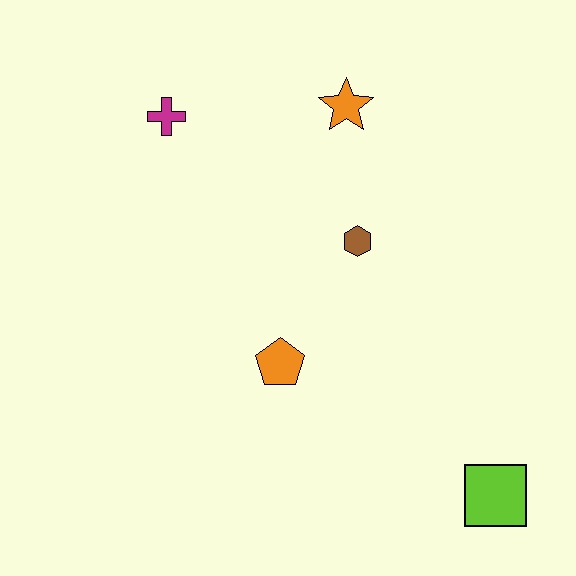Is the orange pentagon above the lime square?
Yes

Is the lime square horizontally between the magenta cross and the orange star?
No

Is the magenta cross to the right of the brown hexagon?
No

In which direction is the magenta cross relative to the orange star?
The magenta cross is to the left of the orange star.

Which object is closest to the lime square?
The orange pentagon is closest to the lime square.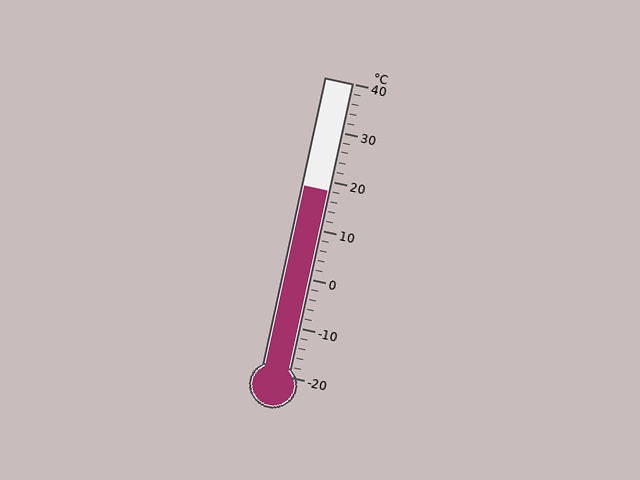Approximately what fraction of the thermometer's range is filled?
The thermometer is filled to approximately 65% of its range.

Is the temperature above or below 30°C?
The temperature is below 30°C.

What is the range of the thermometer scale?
The thermometer scale ranges from -20°C to 40°C.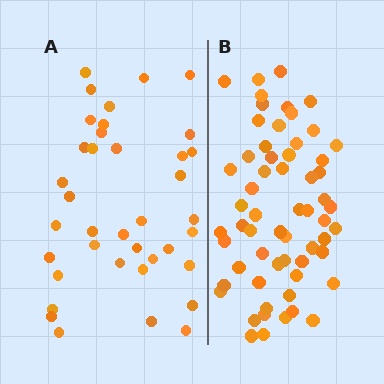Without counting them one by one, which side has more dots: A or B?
Region B (the right region) has more dots.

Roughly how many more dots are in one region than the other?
Region B has approximately 20 more dots than region A.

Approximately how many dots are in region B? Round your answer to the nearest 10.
About 60 dots.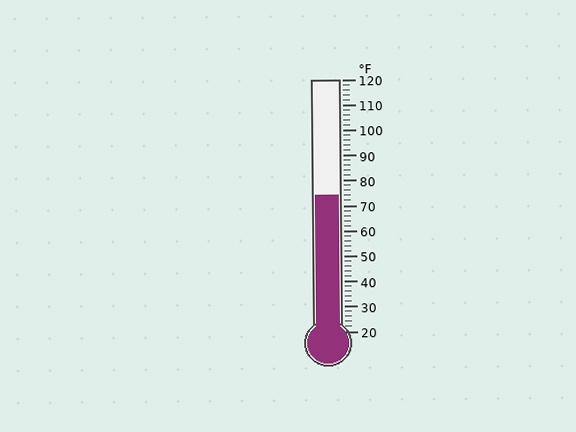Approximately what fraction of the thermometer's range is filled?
The thermometer is filled to approximately 55% of its range.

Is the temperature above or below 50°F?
The temperature is above 50°F.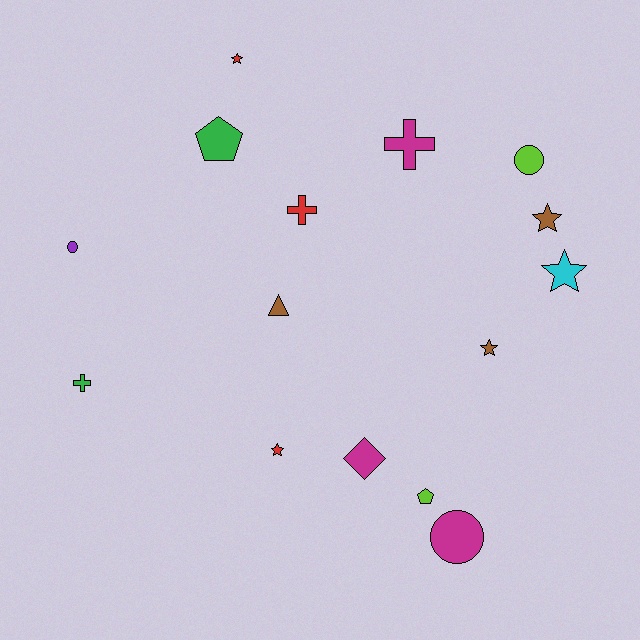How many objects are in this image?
There are 15 objects.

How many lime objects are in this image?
There are 2 lime objects.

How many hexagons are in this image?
There are no hexagons.